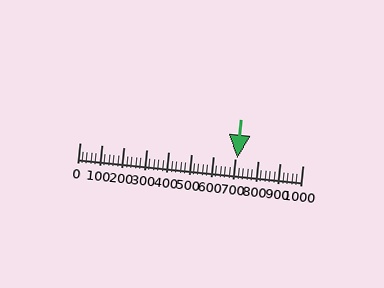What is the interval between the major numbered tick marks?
The major tick marks are spaced 100 units apart.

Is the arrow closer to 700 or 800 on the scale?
The arrow is closer to 700.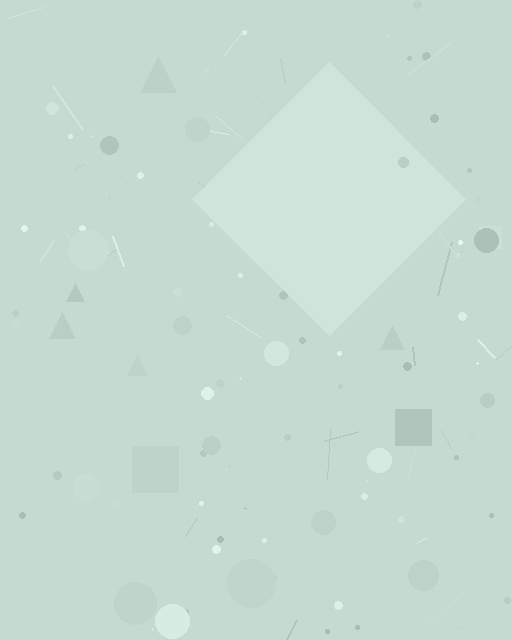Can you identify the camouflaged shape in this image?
The camouflaged shape is a diamond.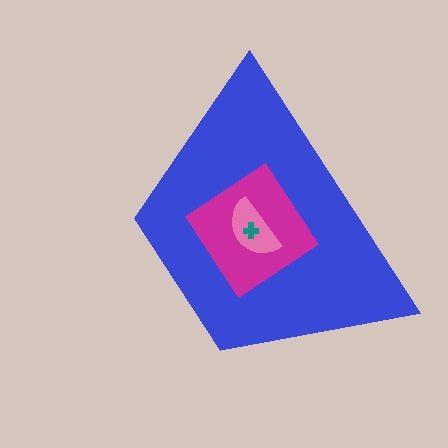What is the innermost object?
The teal cross.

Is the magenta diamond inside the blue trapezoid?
Yes.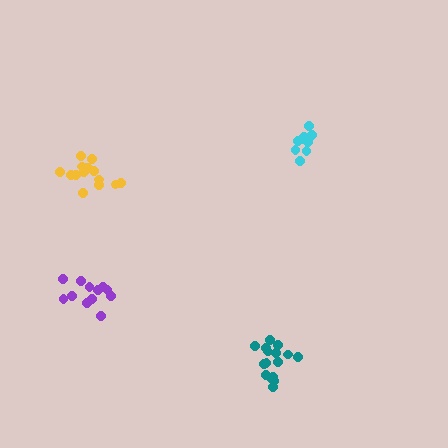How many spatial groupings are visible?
There are 4 spatial groupings.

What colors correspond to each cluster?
The clusters are colored: purple, cyan, yellow, teal.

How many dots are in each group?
Group 1: 12 dots, Group 2: 10 dots, Group 3: 15 dots, Group 4: 16 dots (53 total).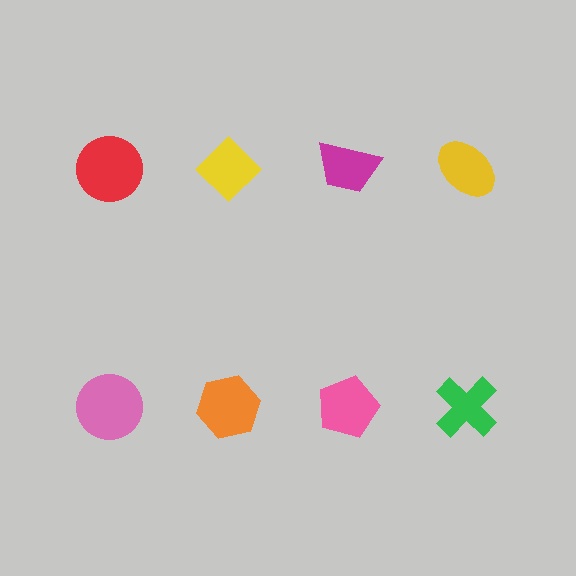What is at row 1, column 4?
A yellow ellipse.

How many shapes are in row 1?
4 shapes.